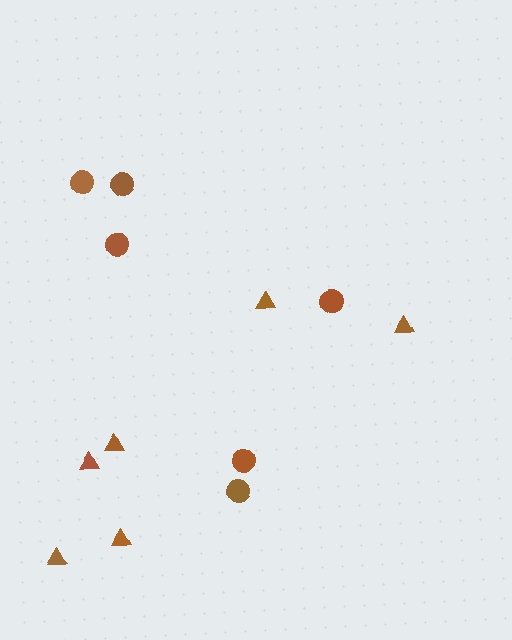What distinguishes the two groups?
There are 2 groups: one group of circles (6) and one group of triangles (6).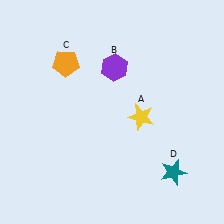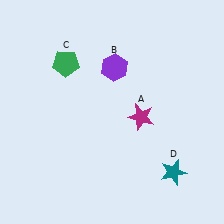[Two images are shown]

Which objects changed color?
A changed from yellow to magenta. C changed from orange to green.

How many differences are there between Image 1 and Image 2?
There are 2 differences between the two images.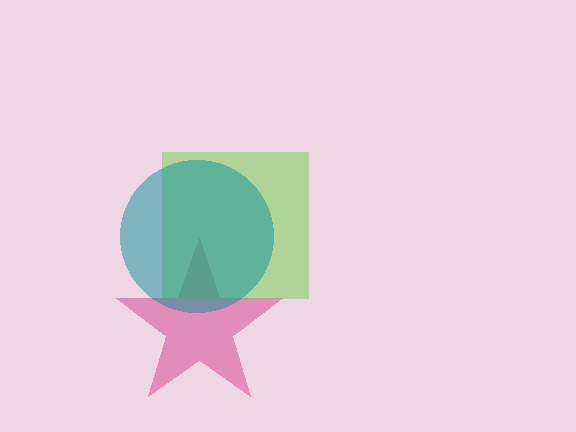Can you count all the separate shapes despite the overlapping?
Yes, there are 3 separate shapes.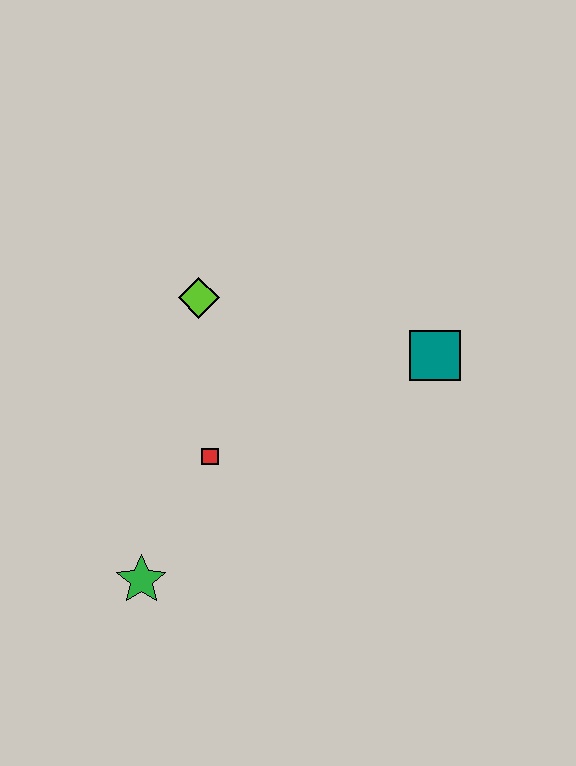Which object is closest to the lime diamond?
The red square is closest to the lime diamond.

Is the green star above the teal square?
No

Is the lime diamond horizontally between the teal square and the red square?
No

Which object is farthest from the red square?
The teal square is farthest from the red square.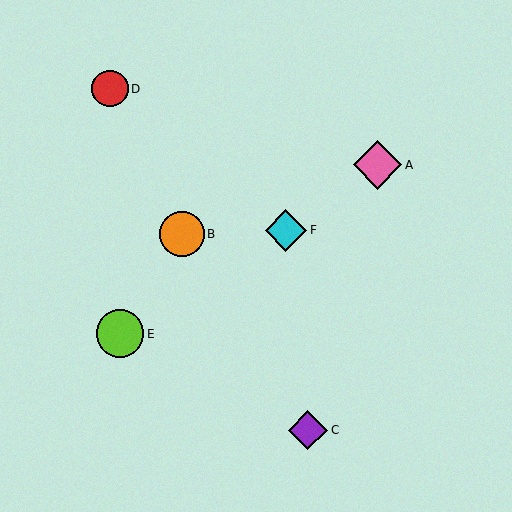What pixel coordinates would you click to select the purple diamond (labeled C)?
Click at (308, 430) to select the purple diamond C.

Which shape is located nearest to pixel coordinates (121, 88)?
The red circle (labeled D) at (110, 89) is nearest to that location.